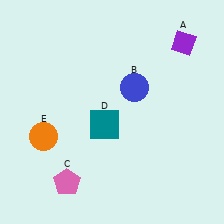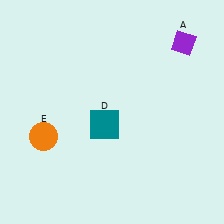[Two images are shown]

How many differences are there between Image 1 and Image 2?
There are 2 differences between the two images.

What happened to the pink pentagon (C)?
The pink pentagon (C) was removed in Image 2. It was in the bottom-left area of Image 1.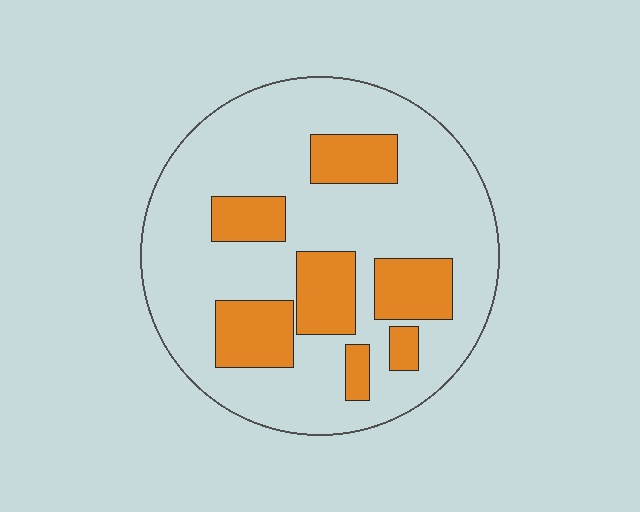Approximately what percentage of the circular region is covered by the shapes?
Approximately 25%.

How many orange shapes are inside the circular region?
7.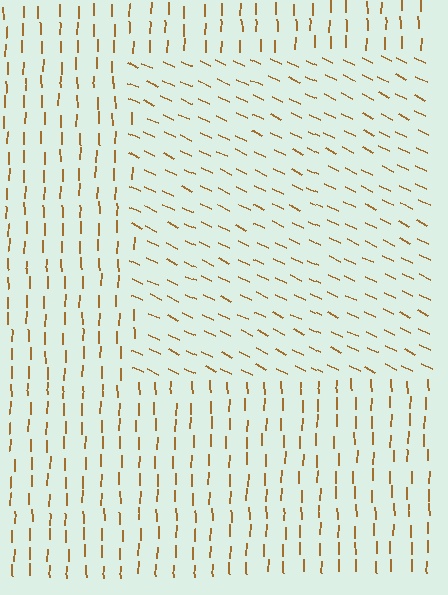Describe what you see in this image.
The image is filled with small brown line segments. A rectangle region in the image has lines oriented differently from the surrounding lines, creating a visible texture boundary.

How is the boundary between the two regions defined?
The boundary is defined purely by a change in line orientation (approximately 65 degrees difference). All lines are the same color and thickness.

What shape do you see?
I see a rectangle.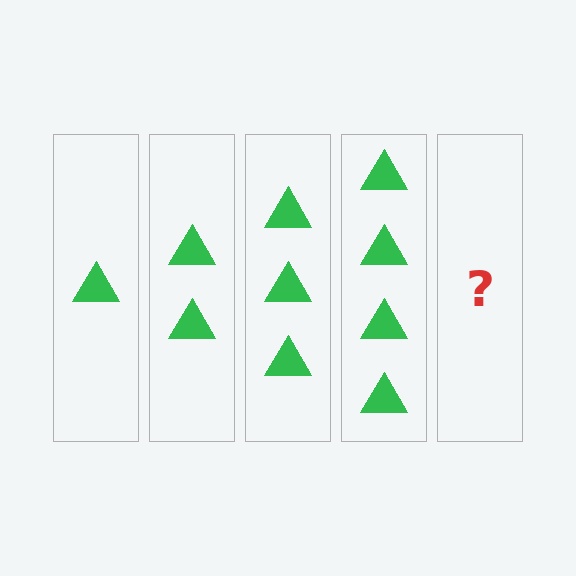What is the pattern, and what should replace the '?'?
The pattern is that each step adds one more triangle. The '?' should be 5 triangles.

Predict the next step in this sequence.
The next step is 5 triangles.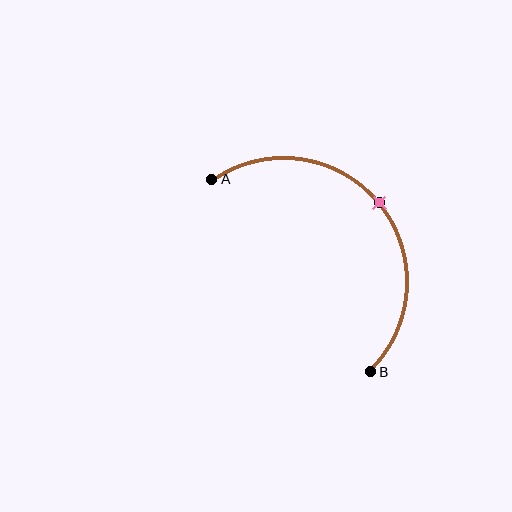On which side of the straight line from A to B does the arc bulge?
The arc bulges above and to the right of the straight line connecting A and B.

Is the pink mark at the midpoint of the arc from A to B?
Yes. The pink mark lies on the arc at equal arc-length from both A and B — it is the arc midpoint.